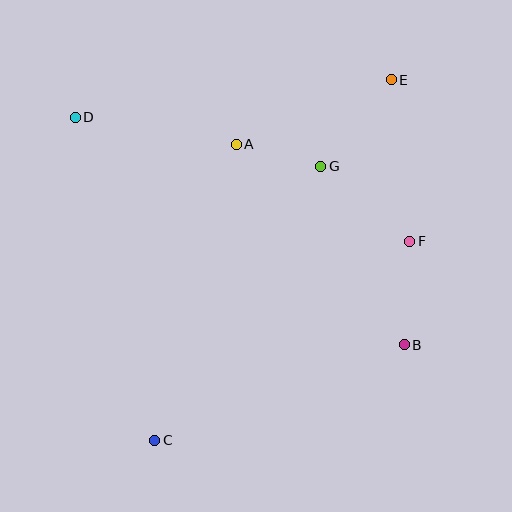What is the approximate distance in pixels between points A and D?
The distance between A and D is approximately 163 pixels.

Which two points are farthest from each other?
Points C and E are farthest from each other.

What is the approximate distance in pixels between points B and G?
The distance between B and G is approximately 197 pixels.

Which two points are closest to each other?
Points A and G are closest to each other.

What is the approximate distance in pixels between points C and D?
The distance between C and D is approximately 332 pixels.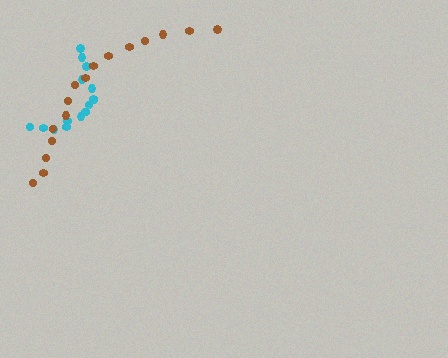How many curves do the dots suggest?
There are 2 distinct paths.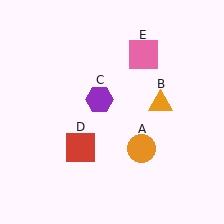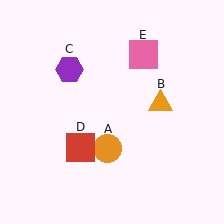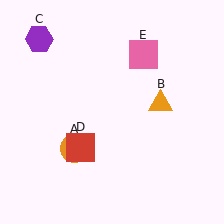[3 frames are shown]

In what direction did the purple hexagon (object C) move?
The purple hexagon (object C) moved up and to the left.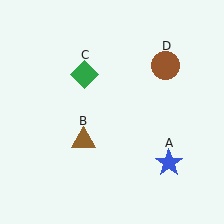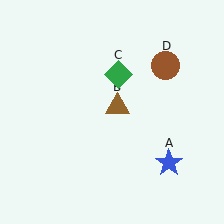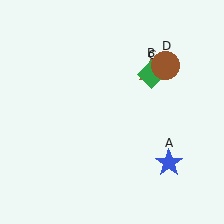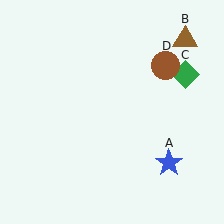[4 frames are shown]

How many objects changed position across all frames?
2 objects changed position: brown triangle (object B), green diamond (object C).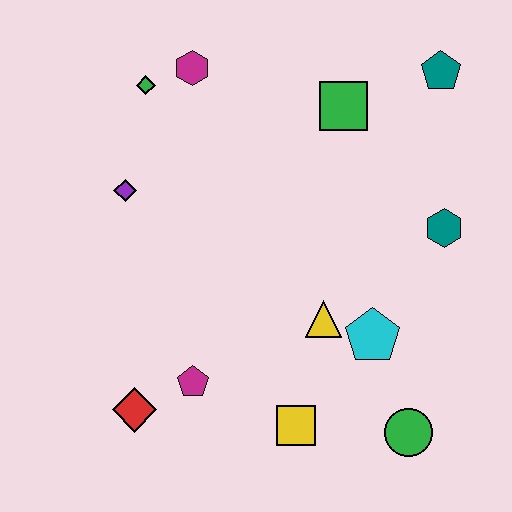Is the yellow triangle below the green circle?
No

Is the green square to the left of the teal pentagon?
Yes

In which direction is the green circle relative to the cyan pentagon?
The green circle is below the cyan pentagon.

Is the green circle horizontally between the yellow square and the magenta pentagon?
No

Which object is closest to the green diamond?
The magenta hexagon is closest to the green diamond.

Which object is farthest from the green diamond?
The green circle is farthest from the green diamond.